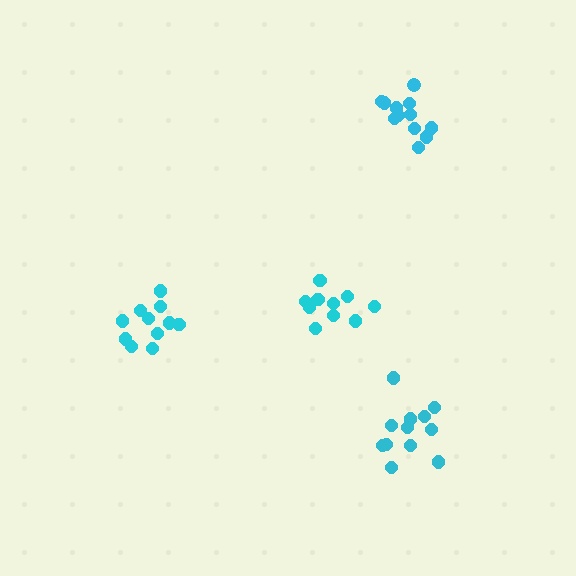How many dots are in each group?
Group 1: 11 dots, Group 2: 12 dots, Group 3: 12 dots, Group 4: 10 dots (45 total).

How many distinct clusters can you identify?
There are 4 distinct clusters.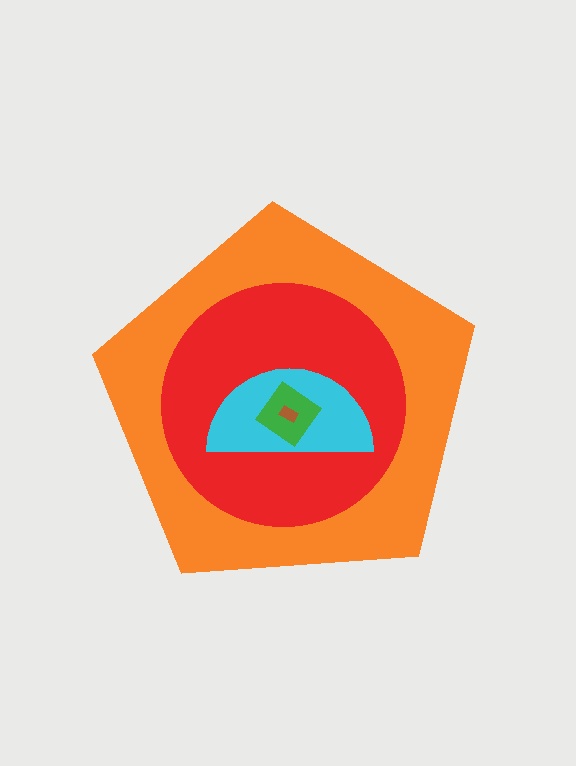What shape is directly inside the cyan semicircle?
The green diamond.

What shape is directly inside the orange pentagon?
The red circle.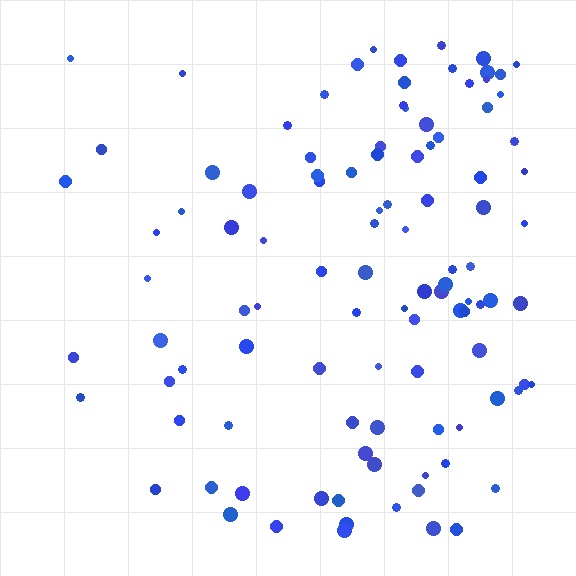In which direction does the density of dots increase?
From left to right, with the right side densest.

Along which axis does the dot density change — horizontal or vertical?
Horizontal.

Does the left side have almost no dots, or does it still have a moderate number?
Still a moderate number, just noticeably fewer than the right.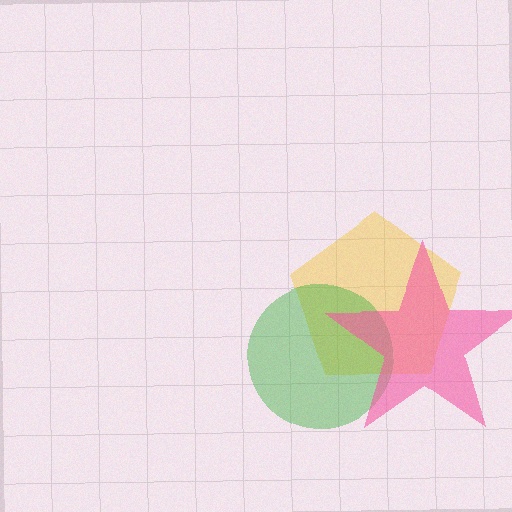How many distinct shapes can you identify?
There are 3 distinct shapes: a yellow pentagon, a green circle, a pink star.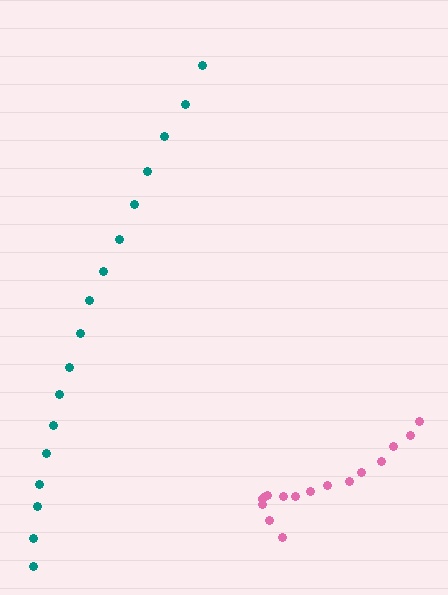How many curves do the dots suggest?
There are 2 distinct paths.